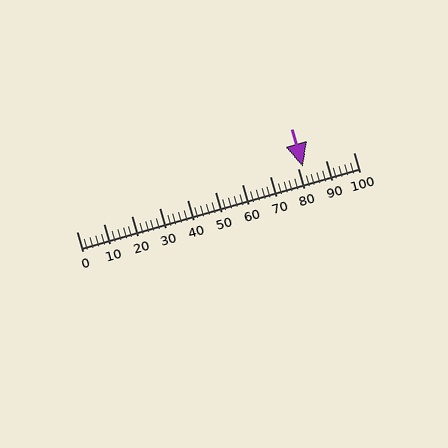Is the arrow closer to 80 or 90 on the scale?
The arrow is closer to 80.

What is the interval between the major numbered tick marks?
The major tick marks are spaced 10 units apart.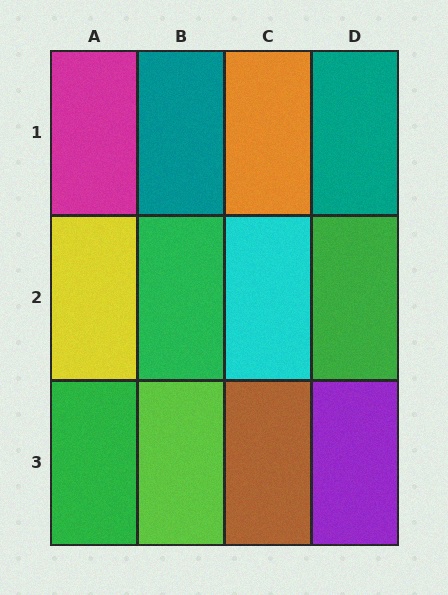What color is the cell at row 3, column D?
Purple.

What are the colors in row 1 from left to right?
Magenta, teal, orange, teal.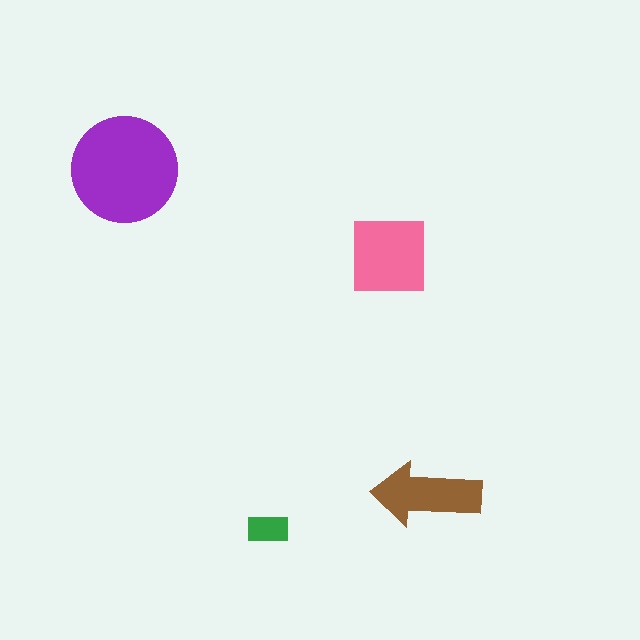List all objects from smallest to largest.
The green rectangle, the brown arrow, the pink square, the purple circle.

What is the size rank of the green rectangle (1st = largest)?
4th.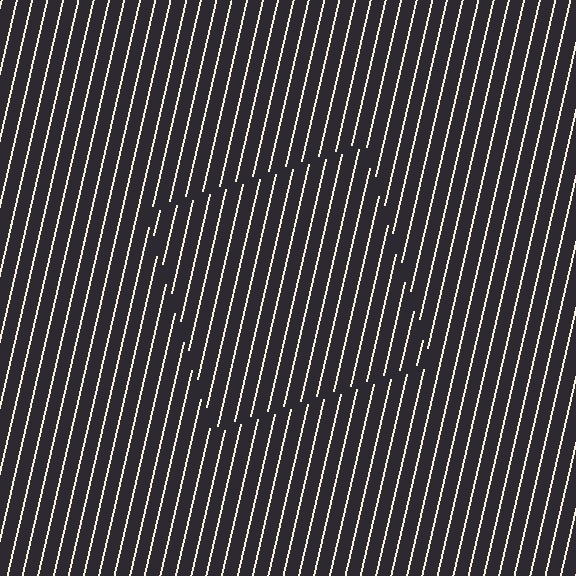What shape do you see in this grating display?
An illusory square. The interior of the shape contains the same grating, shifted by half a period — the contour is defined by the phase discontinuity where line-ends from the inner and outer gratings abut.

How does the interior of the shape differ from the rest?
The interior of the shape contains the same grating, shifted by half a period — the contour is defined by the phase discontinuity where line-ends from the inner and outer gratings abut.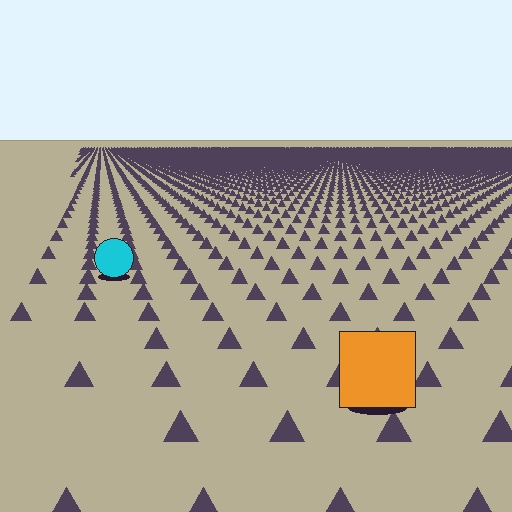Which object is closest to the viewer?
The orange square is closest. The texture marks near it are larger and more spread out.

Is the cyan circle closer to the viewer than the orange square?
No. The orange square is closer — you can tell from the texture gradient: the ground texture is coarser near it.